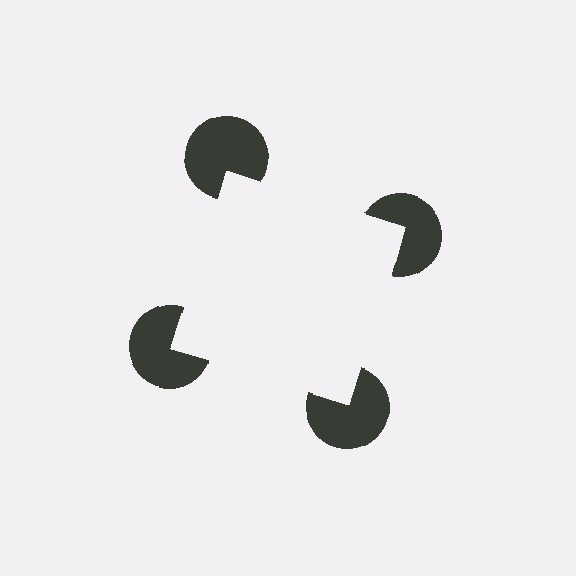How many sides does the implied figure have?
4 sides.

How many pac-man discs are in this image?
There are 4 — one at each vertex of the illusory square.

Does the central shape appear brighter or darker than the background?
It typically appears slightly brighter than the background, even though no actual brightness change is drawn.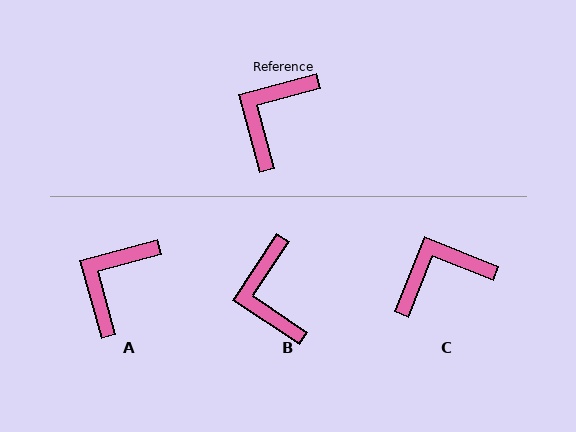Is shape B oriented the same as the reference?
No, it is off by about 41 degrees.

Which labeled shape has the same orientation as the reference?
A.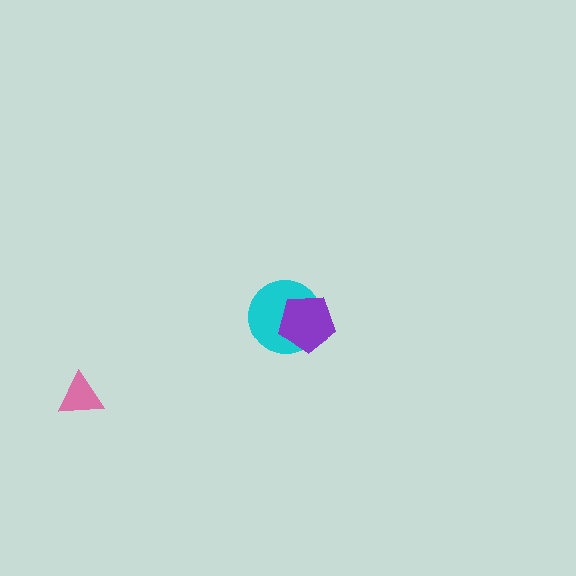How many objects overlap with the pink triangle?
0 objects overlap with the pink triangle.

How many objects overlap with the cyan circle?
1 object overlaps with the cyan circle.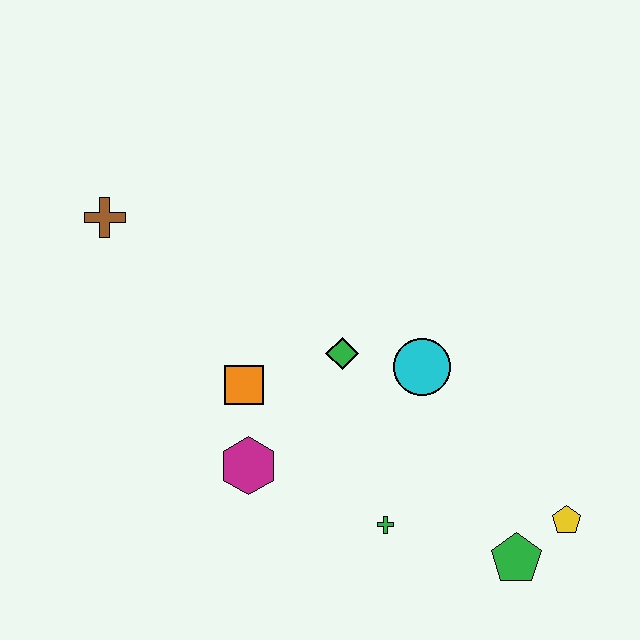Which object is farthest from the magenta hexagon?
The yellow pentagon is farthest from the magenta hexagon.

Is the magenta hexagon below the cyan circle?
Yes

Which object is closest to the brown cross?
The orange square is closest to the brown cross.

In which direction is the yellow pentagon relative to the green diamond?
The yellow pentagon is to the right of the green diamond.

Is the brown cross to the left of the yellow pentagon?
Yes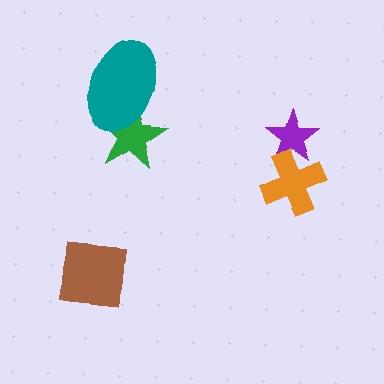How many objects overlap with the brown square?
0 objects overlap with the brown square.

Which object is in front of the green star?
The teal ellipse is in front of the green star.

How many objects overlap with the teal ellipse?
1 object overlaps with the teal ellipse.